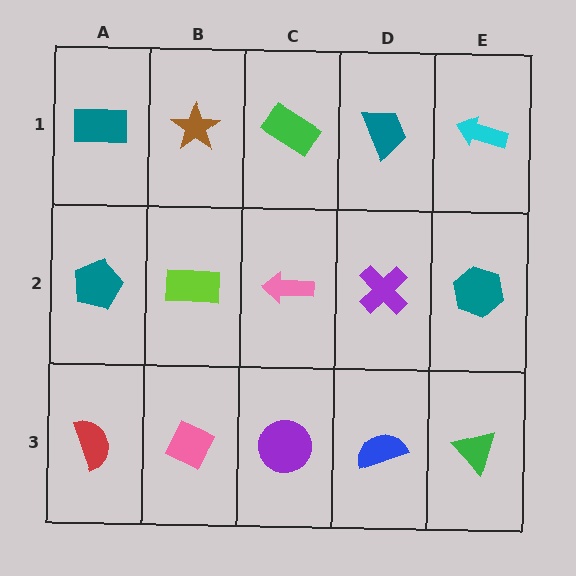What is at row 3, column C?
A purple circle.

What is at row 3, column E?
A green triangle.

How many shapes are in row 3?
5 shapes.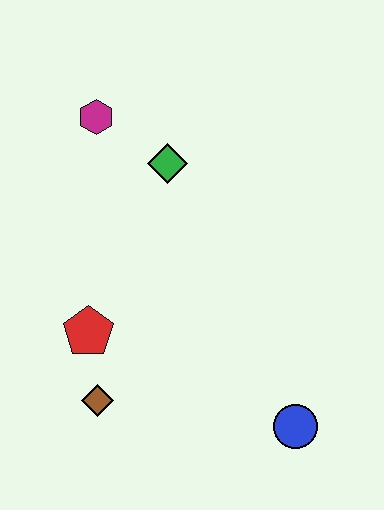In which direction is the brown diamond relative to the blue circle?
The brown diamond is to the left of the blue circle.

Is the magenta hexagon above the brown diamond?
Yes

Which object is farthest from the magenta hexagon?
The blue circle is farthest from the magenta hexagon.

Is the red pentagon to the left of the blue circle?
Yes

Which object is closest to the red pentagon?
The brown diamond is closest to the red pentagon.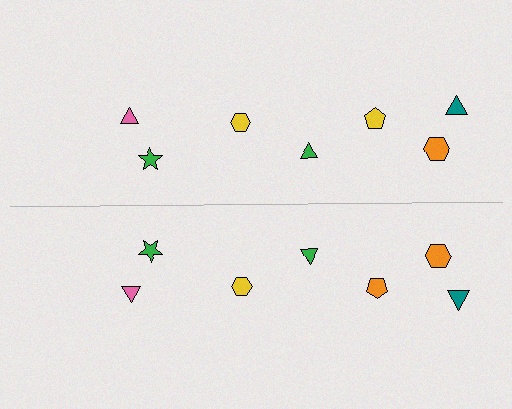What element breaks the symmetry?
The orange pentagon on the bottom side breaks the symmetry — its mirror counterpart is yellow.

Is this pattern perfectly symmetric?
No, the pattern is not perfectly symmetric. The orange pentagon on the bottom side breaks the symmetry — its mirror counterpart is yellow.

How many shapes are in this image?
There are 14 shapes in this image.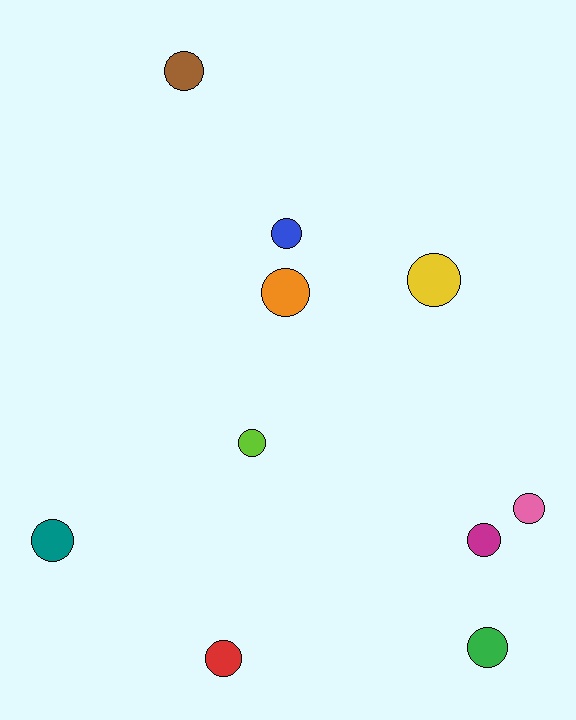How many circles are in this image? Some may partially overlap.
There are 10 circles.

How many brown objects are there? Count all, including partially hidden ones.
There is 1 brown object.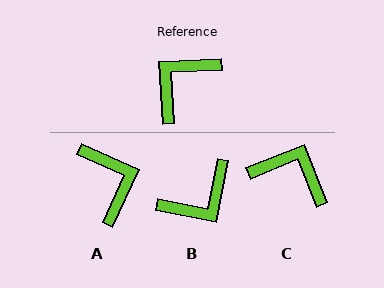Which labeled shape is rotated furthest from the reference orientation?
B, about 166 degrees away.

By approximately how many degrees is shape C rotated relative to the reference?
Approximately 71 degrees clockwise.